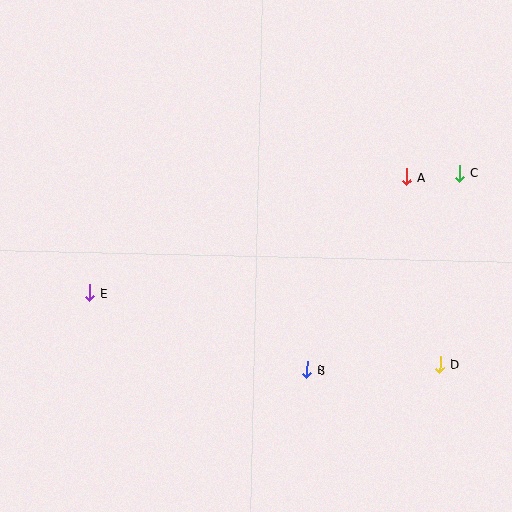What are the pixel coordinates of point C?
Point C is at (460, 173).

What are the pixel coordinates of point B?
Point B is at (307, 370).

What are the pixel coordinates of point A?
Point A is at (406, 177).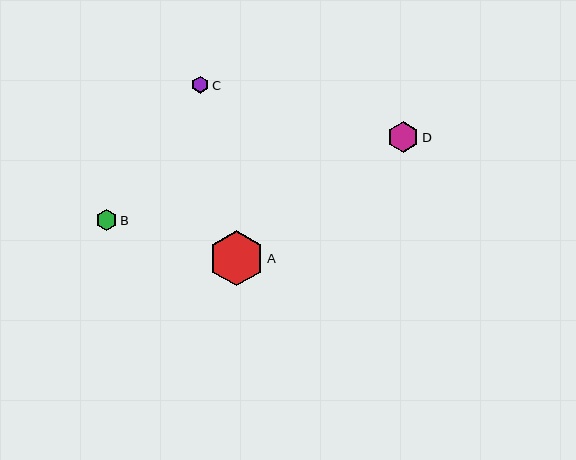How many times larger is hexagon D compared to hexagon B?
Hexagon D is approximately 1.5 times the size of hexagon B.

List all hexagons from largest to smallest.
From largest to smallest: A, D, B, C.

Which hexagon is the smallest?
Hexagon C is the smallest with a size of approximately 17 pixels.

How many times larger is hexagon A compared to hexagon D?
Hexagon A is approximately 1.8 times the size of hexagon D.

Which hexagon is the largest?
Hexagon A is the largest with a size of approximately 55 pixels.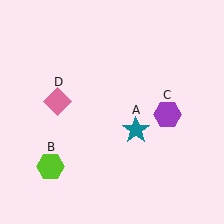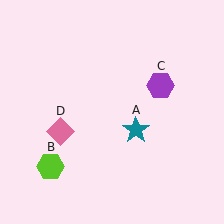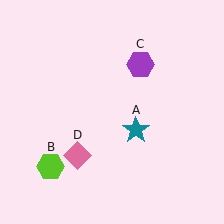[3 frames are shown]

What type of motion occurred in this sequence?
The purple hexagon (object C), pink diamond (object D) rotated counterclockwise around the center of the scene.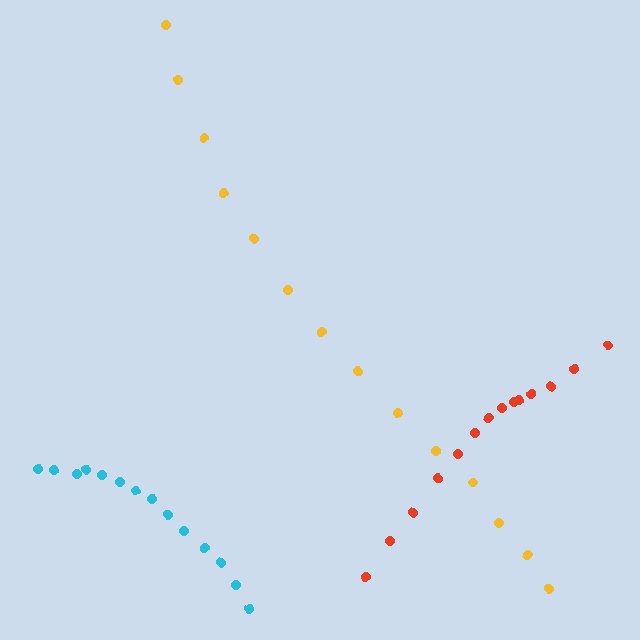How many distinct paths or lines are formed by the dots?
There are 3 distinct paths.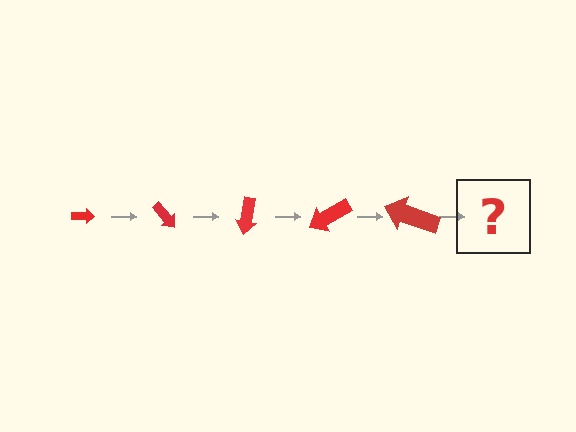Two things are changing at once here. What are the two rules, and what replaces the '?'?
The two rules are that the arrow grows larger each step and it rotates 50 degrees each step. The '?' should be an arrow, larger than the previous one and rotated 250 degrees from the start.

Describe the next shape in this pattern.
It should be an arrow, larger than the previous one and rotated 250 degrees from the start.